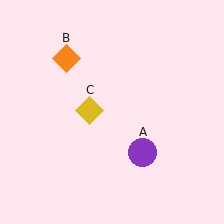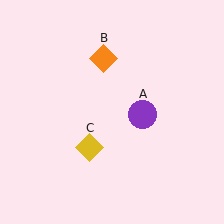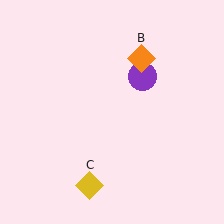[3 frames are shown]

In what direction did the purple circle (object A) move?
The purple circle (object A) moved up.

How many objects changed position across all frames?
3 objects changed position: purple circle (object A), orange diamond (object B), yellow diamond (object C).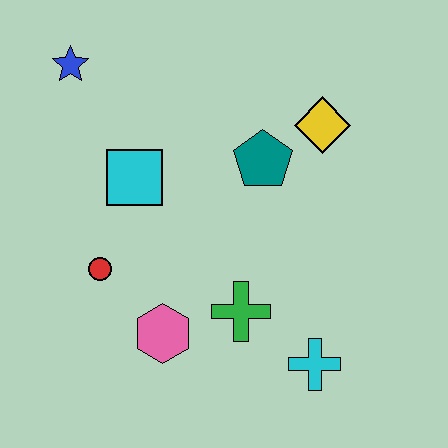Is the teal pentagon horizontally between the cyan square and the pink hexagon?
No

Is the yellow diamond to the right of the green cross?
Yes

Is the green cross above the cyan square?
No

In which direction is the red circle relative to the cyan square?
The red circle is below the cyan square.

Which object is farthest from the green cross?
The blue star is farthest from the green cross.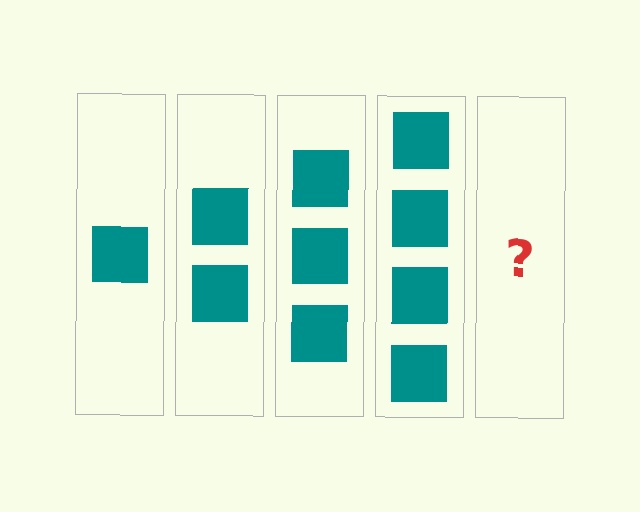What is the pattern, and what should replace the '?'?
The pattern is that each step adds one more square. The '?' should be 5 squares.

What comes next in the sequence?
The next element should be 5 squares.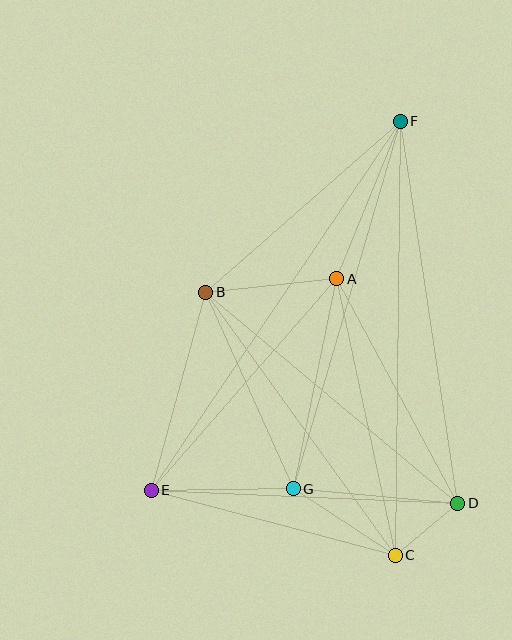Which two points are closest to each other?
Points C and D are closest to each other.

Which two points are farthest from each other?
Points E and F are farthest from each other.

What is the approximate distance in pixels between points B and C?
The distance between B and C is approximately 324 pixels.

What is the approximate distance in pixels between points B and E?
The distance between B and E is approximately 206 pixels.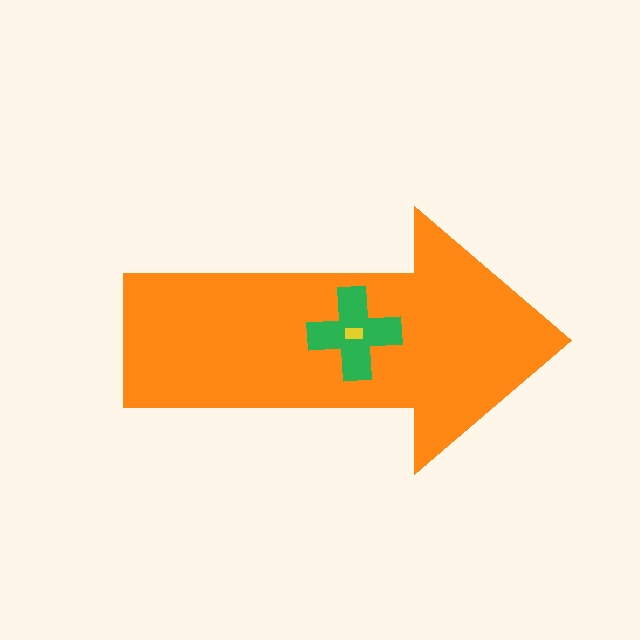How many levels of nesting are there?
3.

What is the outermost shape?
The orange arrow.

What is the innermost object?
The yellow rectangle.